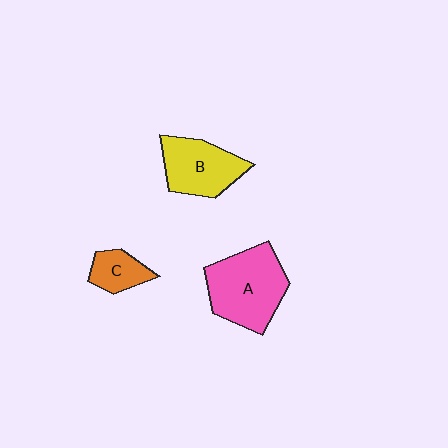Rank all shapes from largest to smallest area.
From largest to smallest: A (pink), B (yellow), C (orange).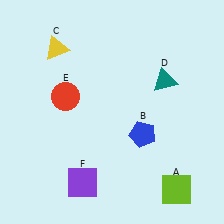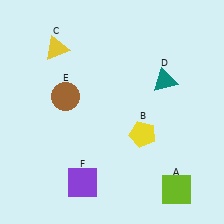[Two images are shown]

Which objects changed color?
B changed from blue to yellow. E changed from red to brown.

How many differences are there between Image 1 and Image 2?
There are 2 differences between the two images.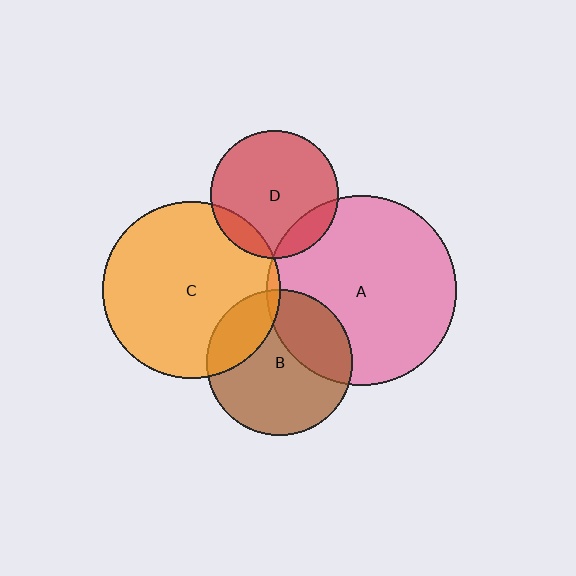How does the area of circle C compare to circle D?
Approximately 1.9 times.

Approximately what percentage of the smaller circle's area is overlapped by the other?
Approximately 20%.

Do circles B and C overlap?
Yes.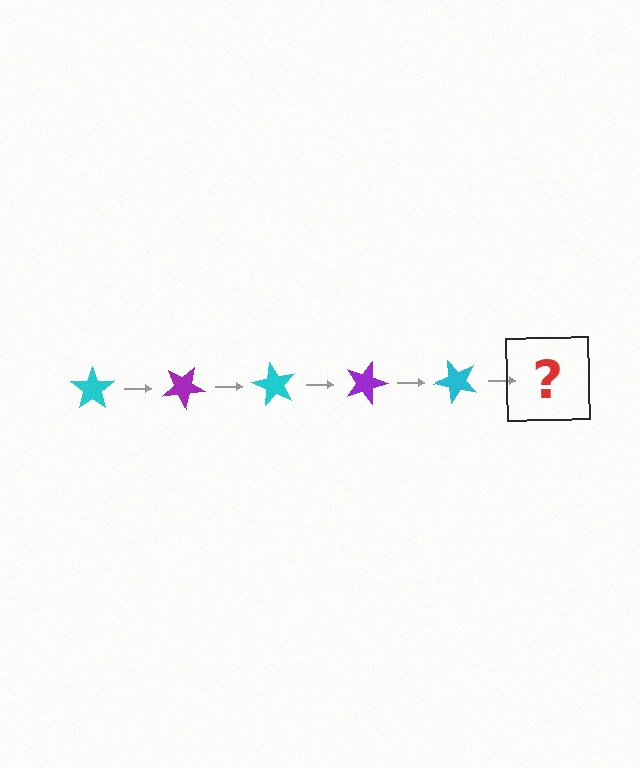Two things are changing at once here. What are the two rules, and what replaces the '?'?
The two rules are that it rotates 30 degrees each step and the color cycles through cyan and purple. The '?' should be a purple star, rotated 150 degrees from the start.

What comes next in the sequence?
The next element should be a purple star, rotated 150 degrees from the start.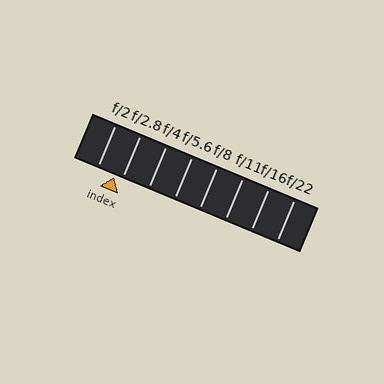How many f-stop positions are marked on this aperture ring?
There are 8 f-stop positions marked.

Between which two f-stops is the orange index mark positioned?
The index mark is between f/2 and f/2.8.